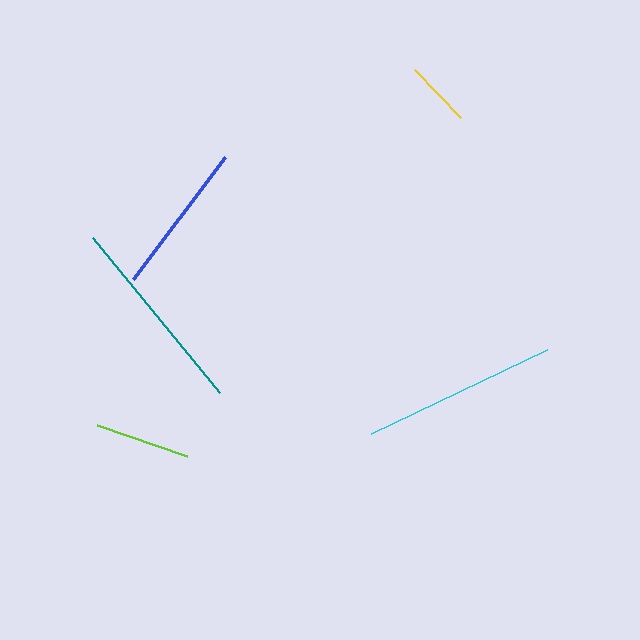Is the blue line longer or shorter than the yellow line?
The blue line is longer than the yellow line.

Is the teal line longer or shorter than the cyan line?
The teal line is longer than the cyan line.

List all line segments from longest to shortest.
From longest to shortest: teal, cyan, blue, lime, yellow.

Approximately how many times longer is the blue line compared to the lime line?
The blue line is approximately 1.6 times the length of the lime line.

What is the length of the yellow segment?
The yellow segment is approximately 67 pixels long.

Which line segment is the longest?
The teal line is the longest at approximately 200 pixels.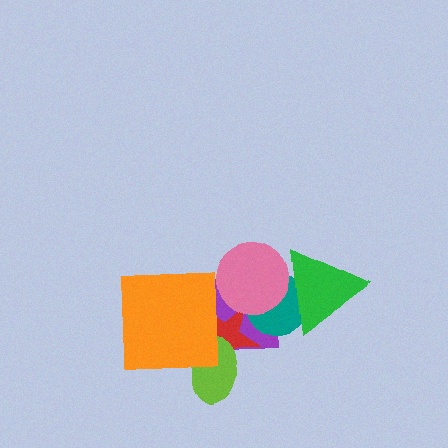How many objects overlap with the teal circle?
3 objects overlap with the teal circle.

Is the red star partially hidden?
Yes, it is partially covered by another shape.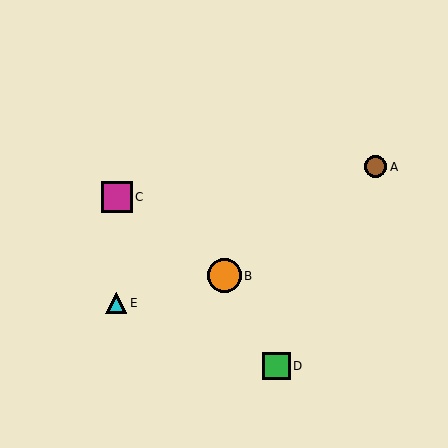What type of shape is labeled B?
Shape B is an orange circle.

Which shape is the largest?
The orange circle (labeled B) is the largest.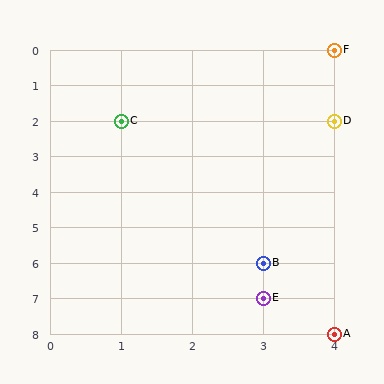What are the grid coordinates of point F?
Point F is at grid coordinates (4, 0).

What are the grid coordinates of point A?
Point A is at grid coordinates (4, 8).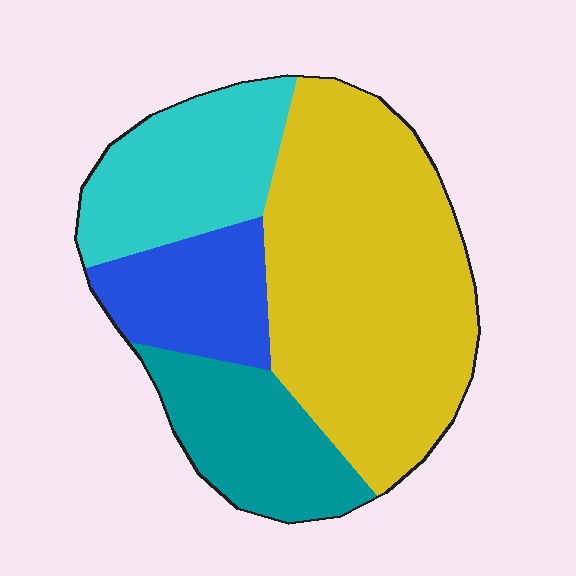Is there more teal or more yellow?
Yellow.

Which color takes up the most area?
Yellow, at roughly 50%.